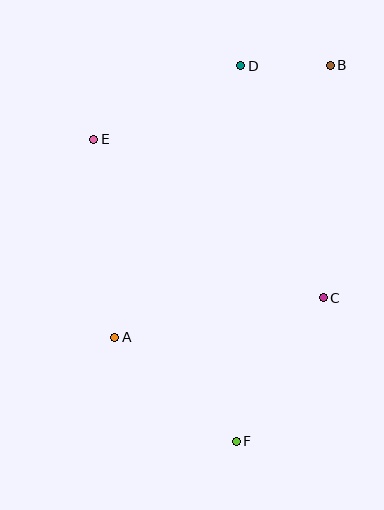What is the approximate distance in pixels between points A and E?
The distance between A and E is approximately 199 pixels.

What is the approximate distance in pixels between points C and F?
The distance between C and F is approximately 168 pixels.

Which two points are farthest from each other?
Points B and F are farthest from each other.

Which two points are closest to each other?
Points B and D are closest to each other.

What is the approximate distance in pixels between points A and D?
The distance between A and D is approximately 299 pixels.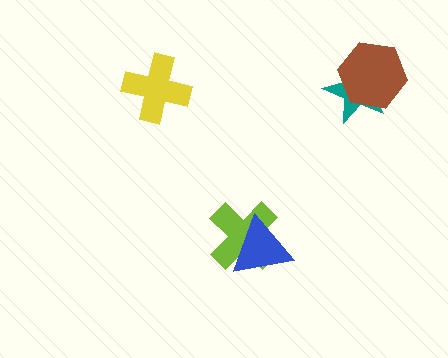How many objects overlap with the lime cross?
1 object overlaps with the lime cross.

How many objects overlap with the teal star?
1 object overlaps with the teal star.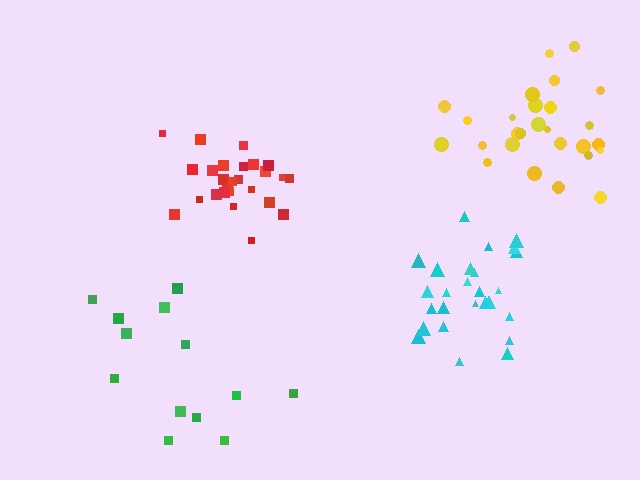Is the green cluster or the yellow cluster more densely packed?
Yellow.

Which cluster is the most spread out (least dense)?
Green.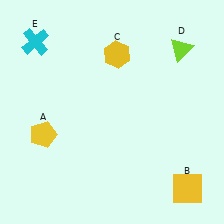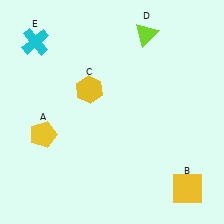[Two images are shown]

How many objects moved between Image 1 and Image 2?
2 objects moved between the two images.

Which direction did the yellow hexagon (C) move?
The yellow hexagon (C) moved down.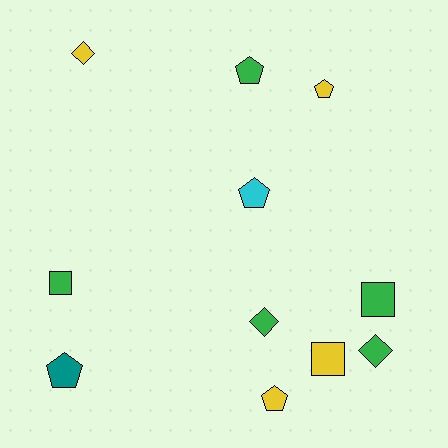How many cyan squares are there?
There are no cyan squares.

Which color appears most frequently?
Green, with 5 objects.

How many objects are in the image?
There are 11 objects.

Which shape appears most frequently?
Pentagon, with 5 objects.